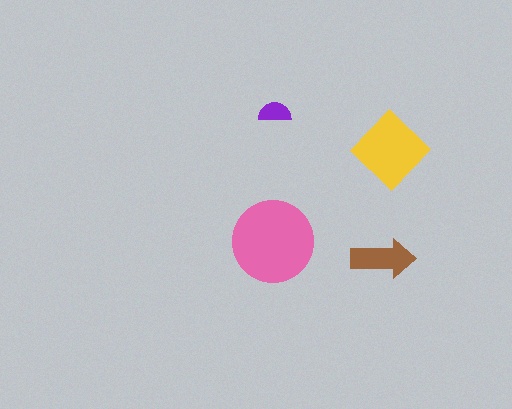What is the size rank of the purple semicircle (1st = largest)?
4th.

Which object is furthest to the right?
The yellow diamond is rightmost.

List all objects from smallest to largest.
The purple semicircle, the brown arrow, the yellow diamond, the pink circle.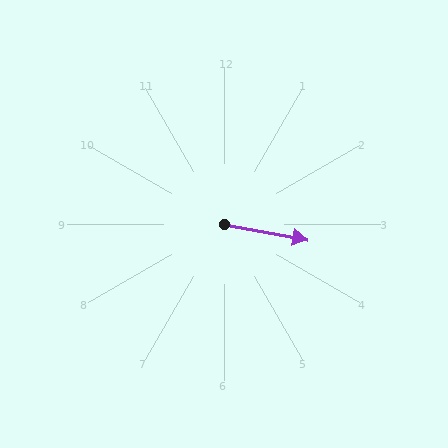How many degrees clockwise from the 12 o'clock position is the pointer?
Approximately 100 degrees.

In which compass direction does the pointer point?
East.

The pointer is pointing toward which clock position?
Roughly 3 o'clock.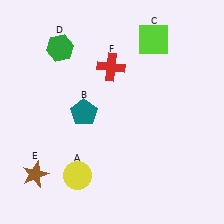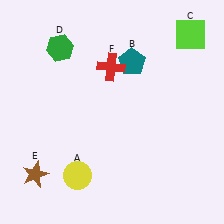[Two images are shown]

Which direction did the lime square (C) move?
The lime square (C) moved right.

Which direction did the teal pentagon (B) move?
The teal pentagon (B) moved up.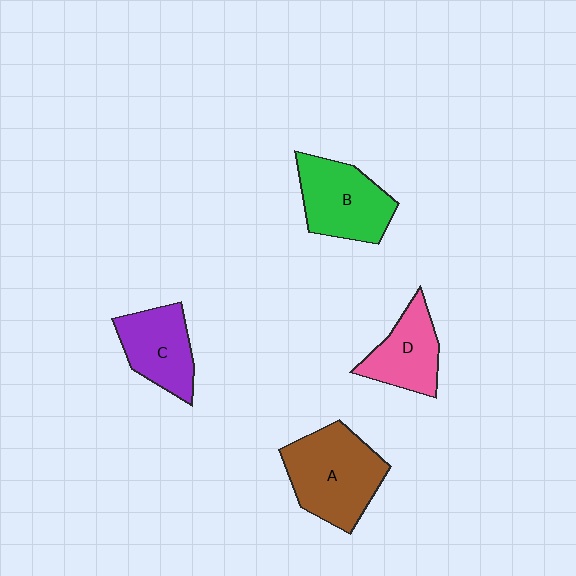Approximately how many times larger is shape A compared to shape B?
Approximately 1.2 times.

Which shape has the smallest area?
Shape D (pink).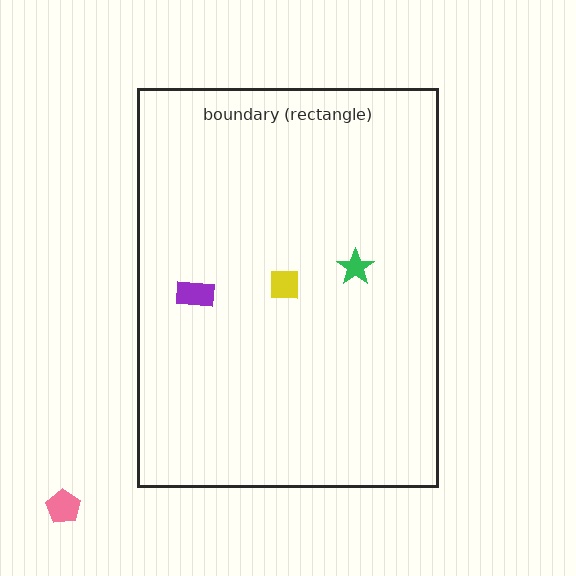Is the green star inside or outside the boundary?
Inside.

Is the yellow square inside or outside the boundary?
Inside.